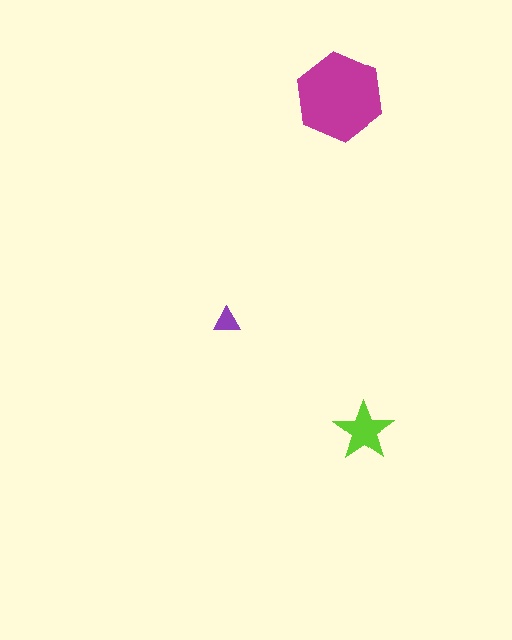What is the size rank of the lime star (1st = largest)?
2nd.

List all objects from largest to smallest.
The magenta hexagon, the lime star, the purple triangle.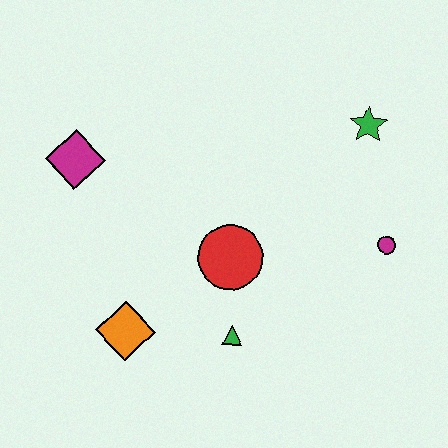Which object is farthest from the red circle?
The green star is farthest from the red circle.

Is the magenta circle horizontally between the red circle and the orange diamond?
No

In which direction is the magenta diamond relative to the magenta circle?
The magenta diamond is to the left of the magenta circle.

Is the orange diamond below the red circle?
Yes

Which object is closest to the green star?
The magenta circle is closest to the green star.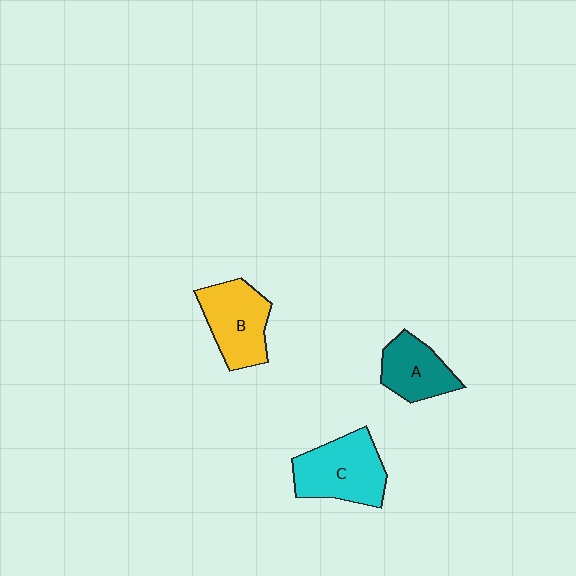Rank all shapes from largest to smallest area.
From largest to smallest: C (cyan), B (yellow), A (teal).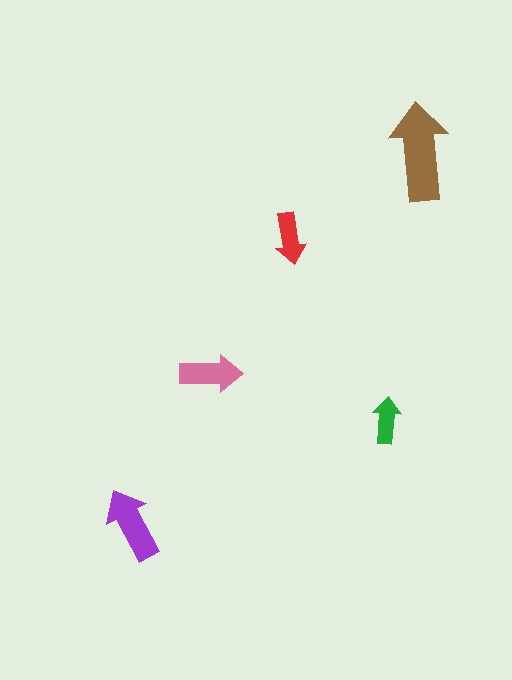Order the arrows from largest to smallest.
the brown one, the purple one, the pink one, the red one, the green one.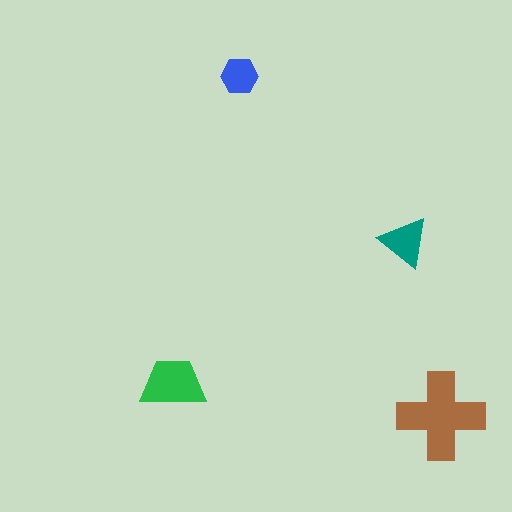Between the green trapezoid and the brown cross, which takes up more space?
The brown cross.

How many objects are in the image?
There are 4 objects in the image.